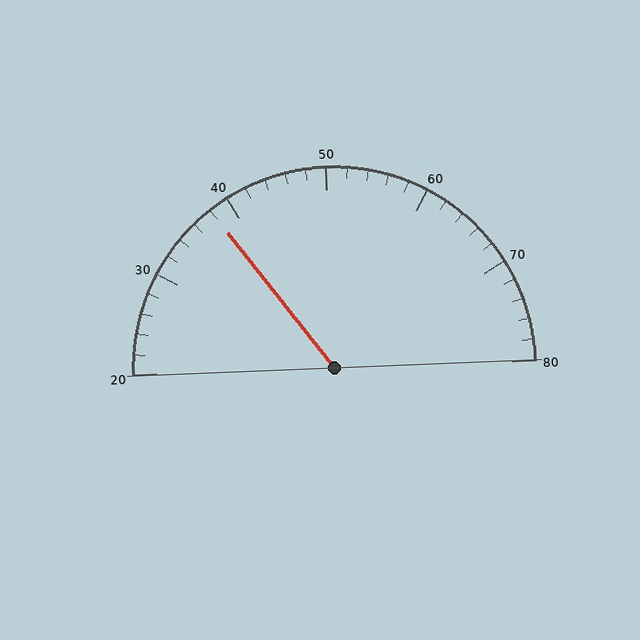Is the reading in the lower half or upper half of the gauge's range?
The reading is in the lower half of the range (20 to 80).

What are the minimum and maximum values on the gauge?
The gauge ranges from 20 to 80.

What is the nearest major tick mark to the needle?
The nearest major tick mark is 40.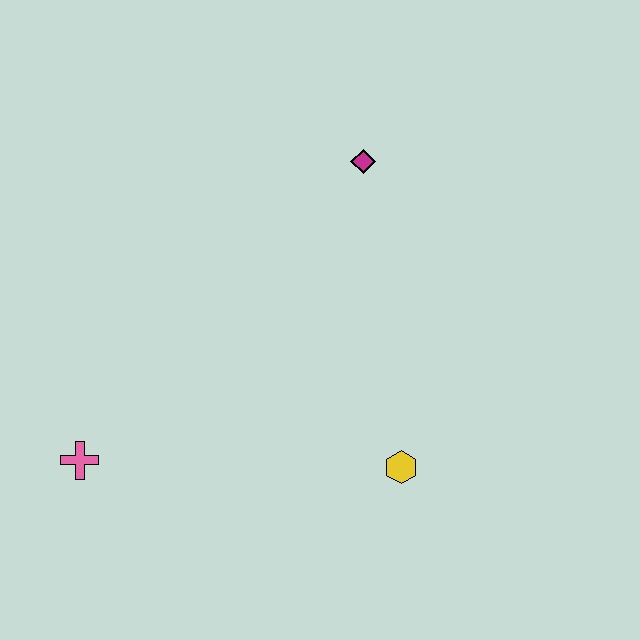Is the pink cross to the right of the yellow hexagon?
No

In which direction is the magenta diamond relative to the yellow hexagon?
The magenta diamond is above the yellow hexagon.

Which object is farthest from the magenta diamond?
The pink cross is farthest from the magenta diamond.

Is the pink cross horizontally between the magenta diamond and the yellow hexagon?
No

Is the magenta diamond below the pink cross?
No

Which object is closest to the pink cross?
The yellow hexagon is closest to the pink cross.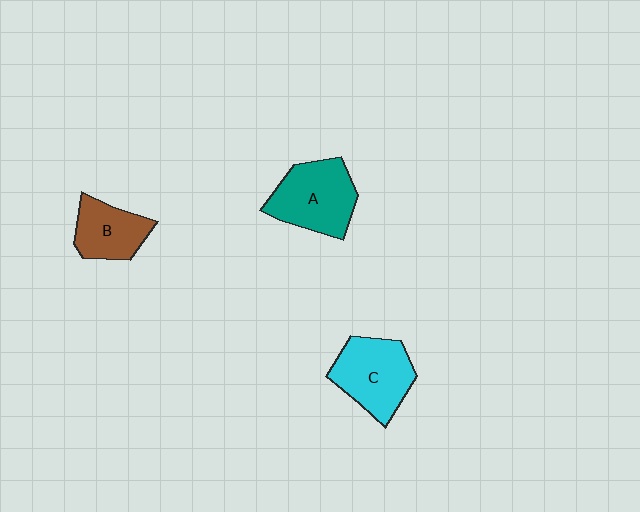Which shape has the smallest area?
Shape B (brown).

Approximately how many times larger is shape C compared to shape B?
Approximately 1.4 times.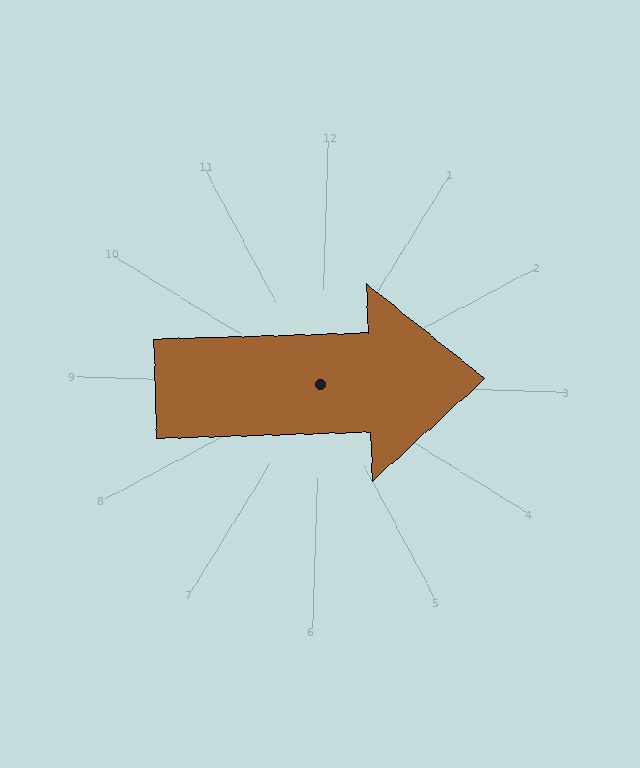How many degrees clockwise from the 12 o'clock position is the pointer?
Approximately 86 degrees.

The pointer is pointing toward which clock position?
Roughly 3 o'clock.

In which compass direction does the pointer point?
East.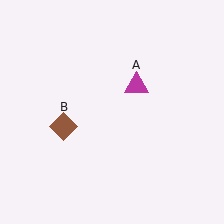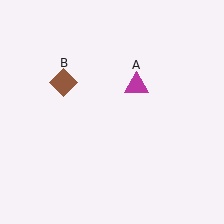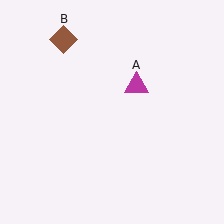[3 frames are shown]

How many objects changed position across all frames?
1 object changed position: brown diamond (object B).